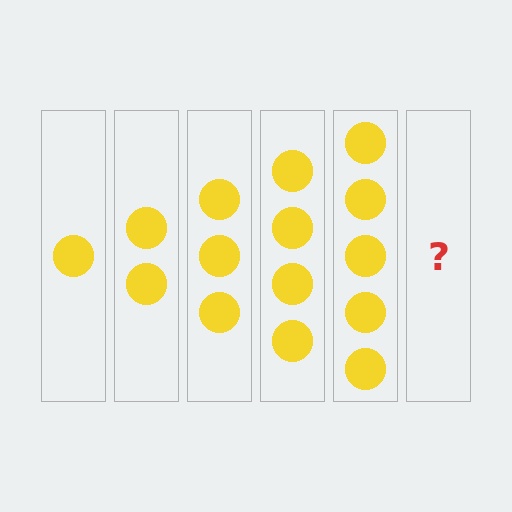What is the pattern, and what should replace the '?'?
The pattern is that each step adds one more circle. The '?' should be 6 circles.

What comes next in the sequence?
The next element should be 6 circles.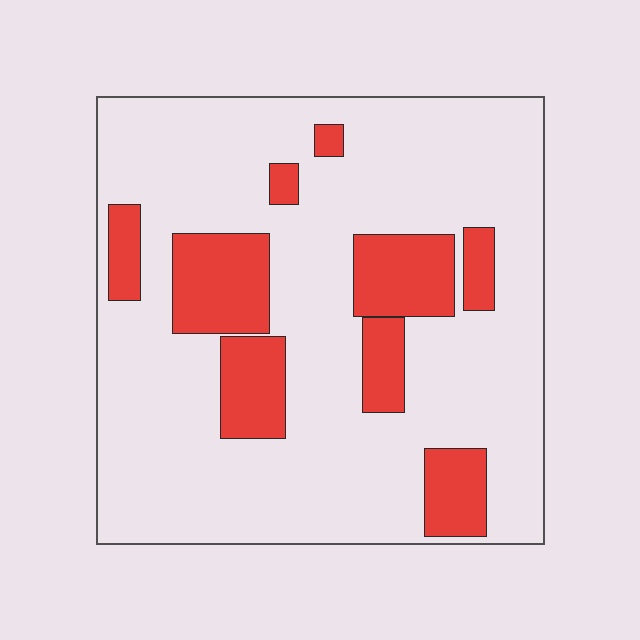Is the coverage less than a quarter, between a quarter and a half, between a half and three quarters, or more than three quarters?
Less than a quarter.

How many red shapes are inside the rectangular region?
9.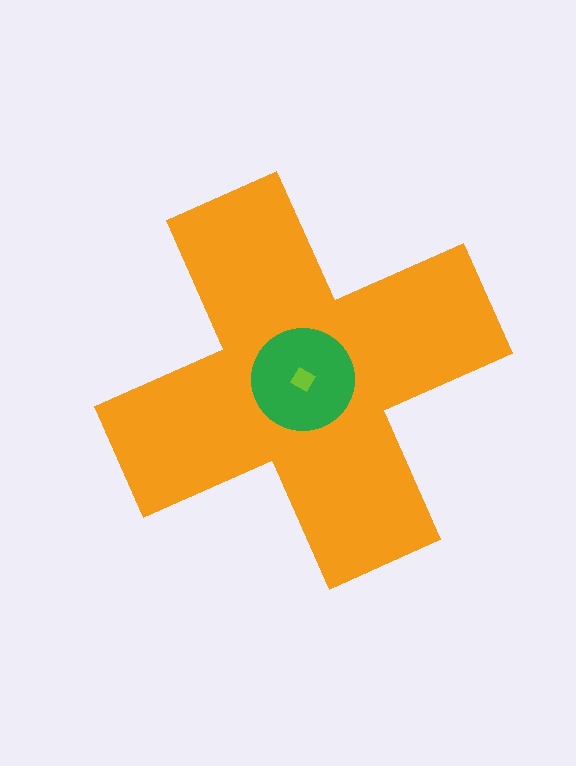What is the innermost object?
The lime diamond.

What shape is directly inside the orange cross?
The green circle.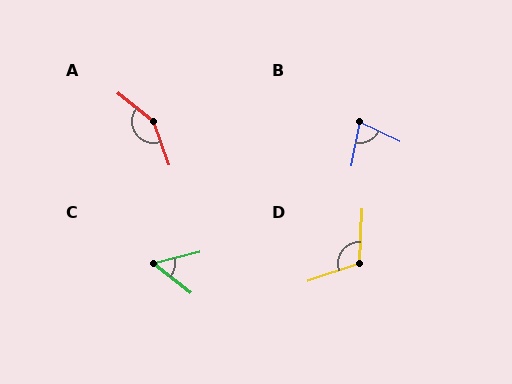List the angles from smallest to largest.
C (52°), B (75°), D (112°), A (148°).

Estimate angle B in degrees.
Approximately 75 degrees.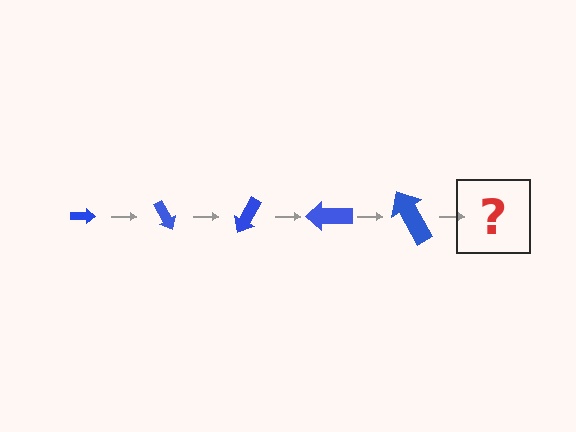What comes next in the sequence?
The next element should be an arrow, larger than the previous one and rotated 300 degrees from the start.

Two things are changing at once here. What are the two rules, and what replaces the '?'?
The two rules are that the arrow grows larger each step and it rotates 60 degrees each step. The '?' should be an arrow, larger than the previous one and rotated 300 degrees from the start.